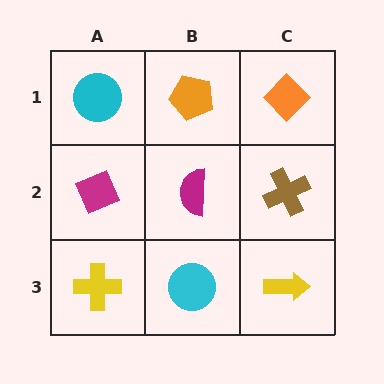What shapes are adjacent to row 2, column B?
An orange pentagon (row 1, column B), a cyan circle (row 3, column B), a magenta diamond (row 2, column A), a brown cross (row 2, column C).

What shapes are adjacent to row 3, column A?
A magenta diamond (row 2, column A), a cyan circle (row 3, column B).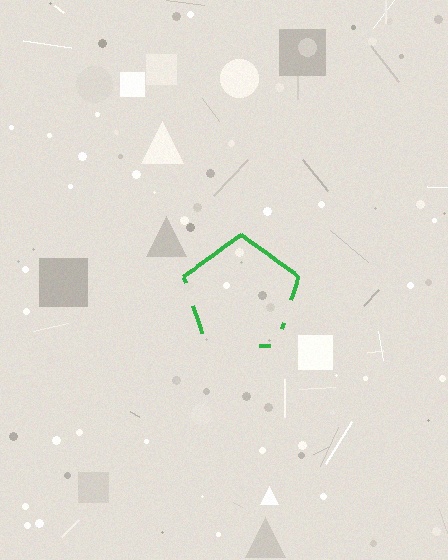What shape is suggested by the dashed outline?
The dashed outline suggests a pentagon.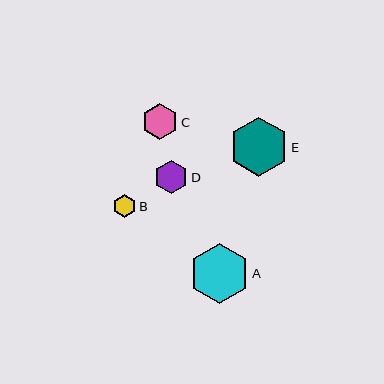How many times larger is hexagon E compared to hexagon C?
Hexagon E is approximately 1.6 times the size of hexagon C.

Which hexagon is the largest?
Hexagon A is the largest with a size of approximately 60 pixels.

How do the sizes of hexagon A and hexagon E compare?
Hexagon A and hexagon E are approximately the same size.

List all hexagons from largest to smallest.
From largest to smallest: A, E, C, D, B.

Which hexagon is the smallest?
Hexagon B is the smallest with a size of approximately 23 pixels.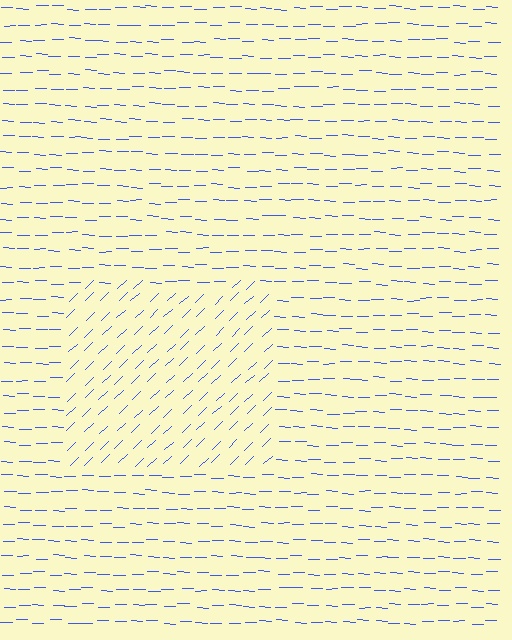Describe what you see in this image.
The image is filled with small blue line segments. A rectangle region in the image has lines oriented differently from the surrounding lines, creating a visible texture boundary.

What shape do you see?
I see a rectangle.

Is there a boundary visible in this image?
Yes, there is a texture boundary formed by a change in line orientation.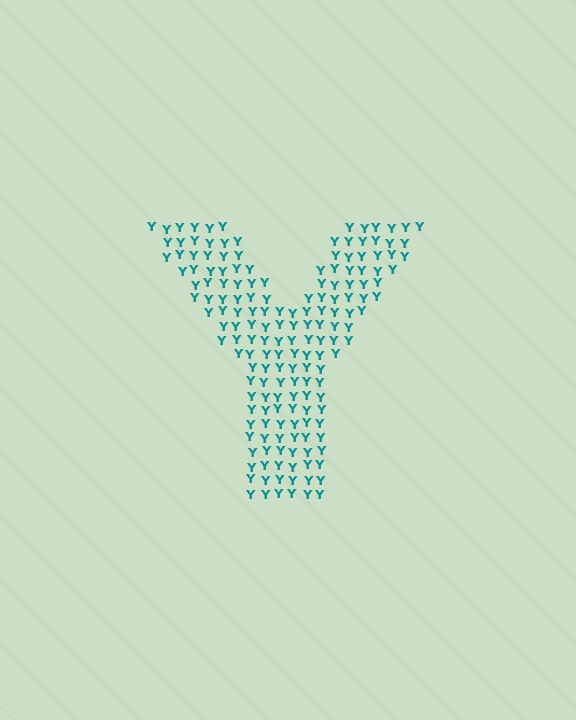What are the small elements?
The small elements are letter Y's.